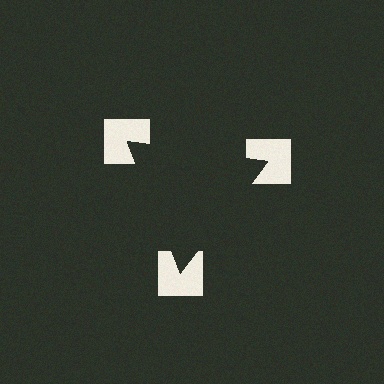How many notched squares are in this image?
There are 3 — one at each vertex of the illusory triangle.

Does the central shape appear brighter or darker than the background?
It typically appears slightly darker than the background, even though no actual brightness change is drawn.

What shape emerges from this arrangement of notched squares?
An illusory triangle — its edges are inferred from the aligned wedge cuts in the notched squares, not physically drawn.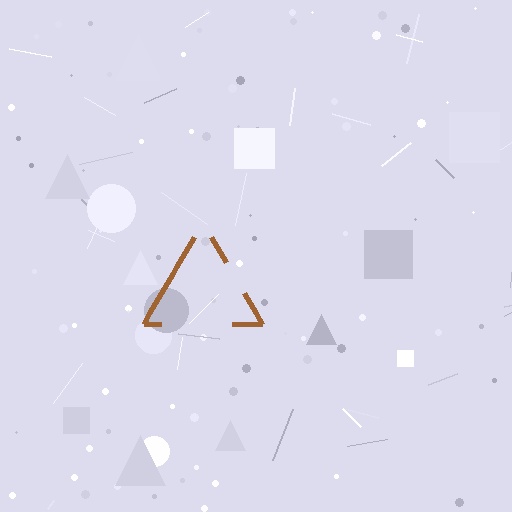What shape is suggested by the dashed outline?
The dashed outline suggests a triangle.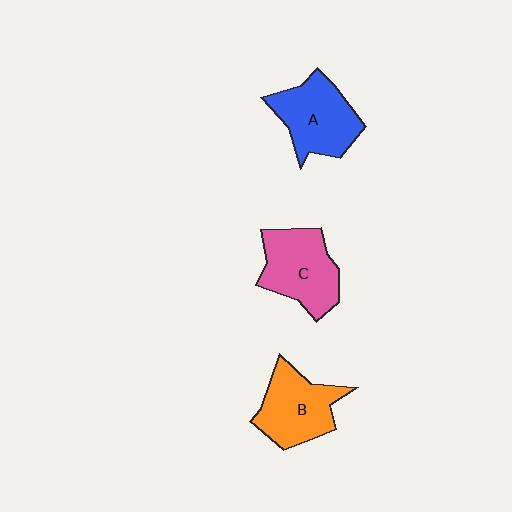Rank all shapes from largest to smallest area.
From largest to smallest: C (pink), A (blue), B (orange).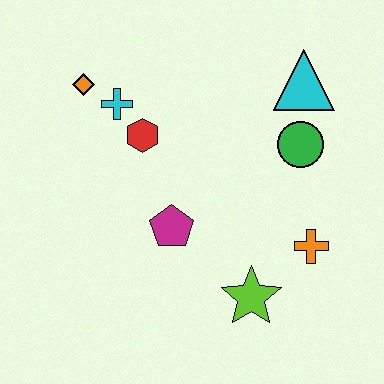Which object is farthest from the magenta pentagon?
The cyan triangle is farthest from the magenta pentagon.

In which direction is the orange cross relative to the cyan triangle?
The orange cross is below the cyan triangle.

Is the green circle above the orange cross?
Yes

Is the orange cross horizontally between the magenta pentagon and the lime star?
No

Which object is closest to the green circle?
The cyan triangle is closest to the green circle.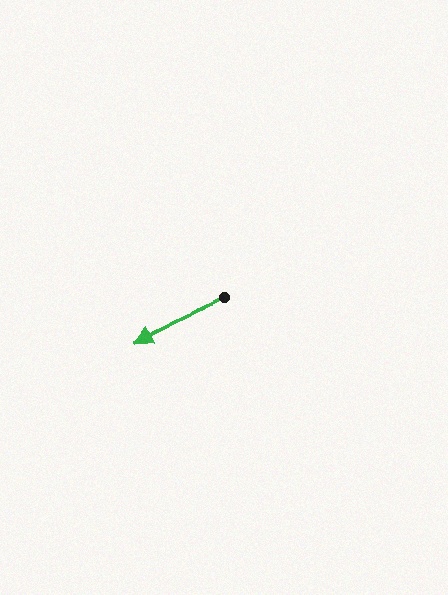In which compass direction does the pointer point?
Southwest.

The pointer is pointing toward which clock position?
Roughly 8 o'clock.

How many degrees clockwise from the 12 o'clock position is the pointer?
Approximately 246 degrees.